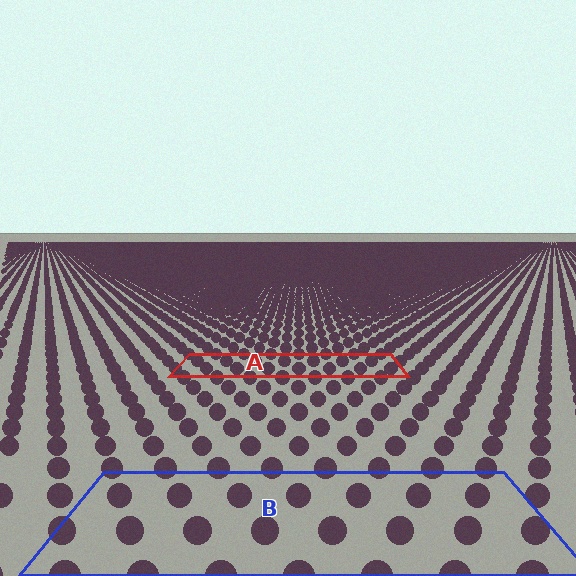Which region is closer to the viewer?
Region B is closer. The texture elements there are larger and more spread out.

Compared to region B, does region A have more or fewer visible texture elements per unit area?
Region A has more texture elements per unit area — they are packed more densely because it is farther away.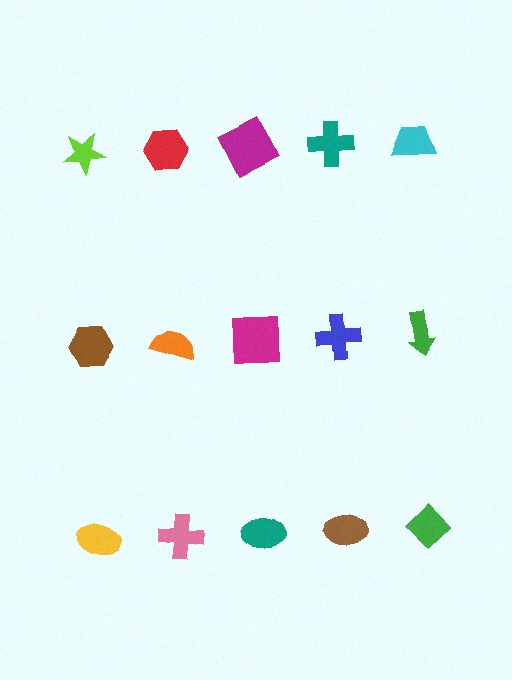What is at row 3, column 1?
A yellow ellipse.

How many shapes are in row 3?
5 shapes.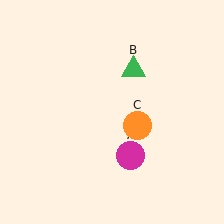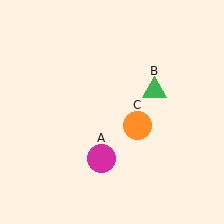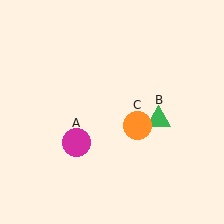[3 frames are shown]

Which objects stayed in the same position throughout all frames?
Orange circle (object C) remained stationary.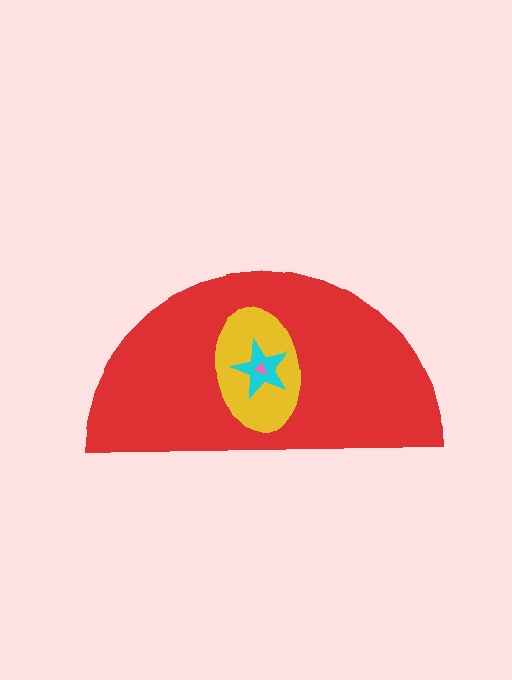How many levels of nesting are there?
4.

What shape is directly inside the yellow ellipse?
The cyan star.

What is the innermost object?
The pink triangle.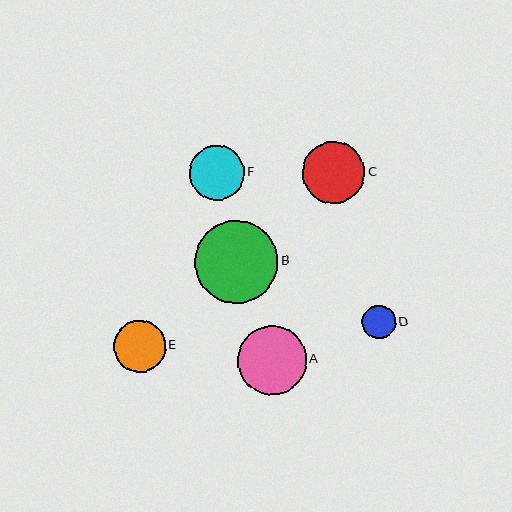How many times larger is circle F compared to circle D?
Circle F is approximately 1.6 times the size of circle D.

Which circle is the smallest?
Circle D is the smallest with a size of approximately 33 pixels.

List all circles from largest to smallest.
From largest to smallest: B, A, C, F, E, D.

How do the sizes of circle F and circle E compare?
Circle F and circle E are approximately the same size.